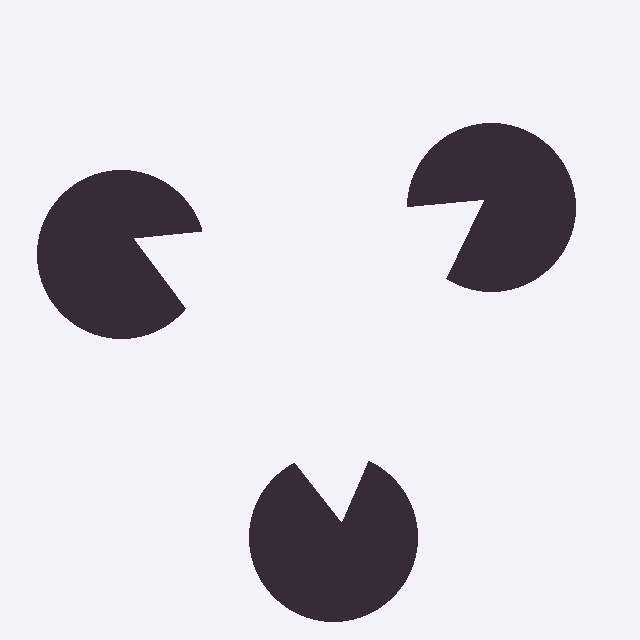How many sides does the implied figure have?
3 sides.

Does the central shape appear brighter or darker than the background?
It typically appears slightly brighter than the background, even though no actual brightness change is drawn.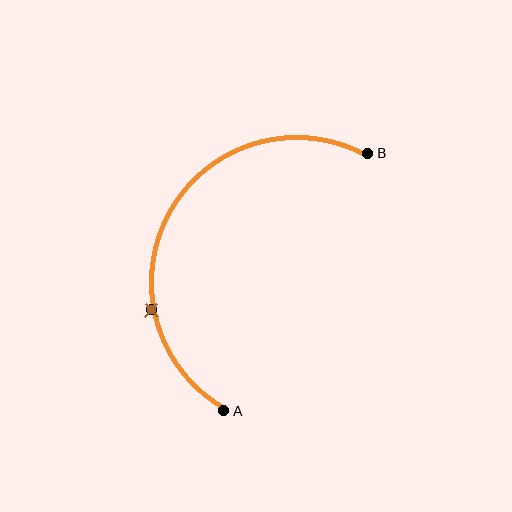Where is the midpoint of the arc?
The arc midpoint is the point on the curve farthest from the straight line joining A and B. It sits to the left of that line.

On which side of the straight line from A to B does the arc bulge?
The arc bulges to the left of the straight line connecting A and B.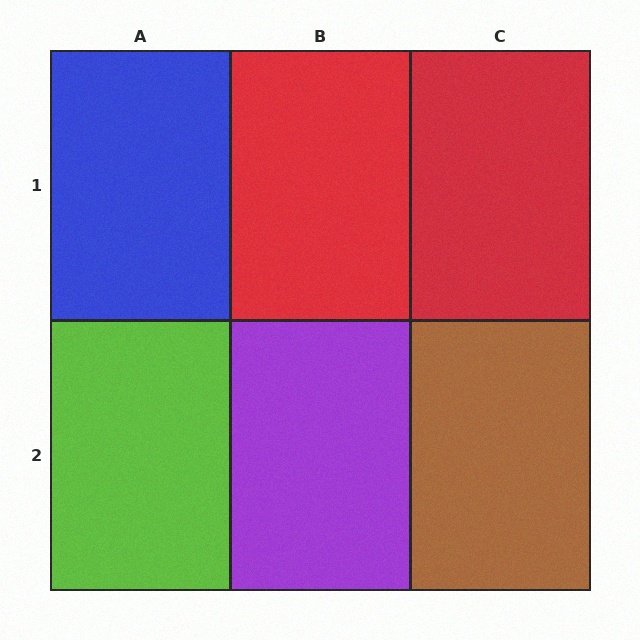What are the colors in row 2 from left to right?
Lime, purple, brown.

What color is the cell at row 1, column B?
Red.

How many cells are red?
2 cells are red.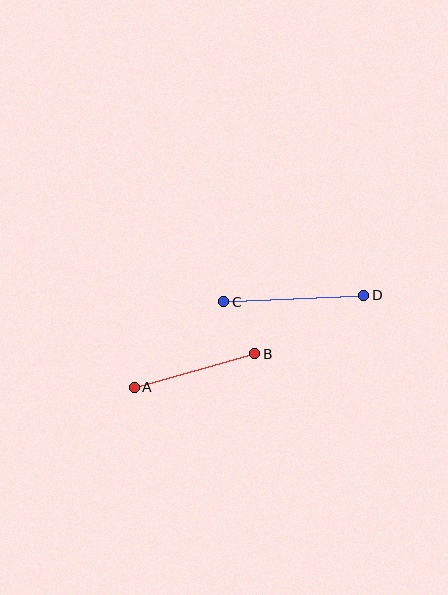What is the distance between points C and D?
The distance is approximately 140 pixels.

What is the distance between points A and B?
The distance is approximately 125 pixels.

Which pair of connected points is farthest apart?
Points C and D are farthest apart.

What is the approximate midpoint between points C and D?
The midpoint is at approximately (294, 299) pixels.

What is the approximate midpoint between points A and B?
The midpoint is at approximately (194, 371) pixels.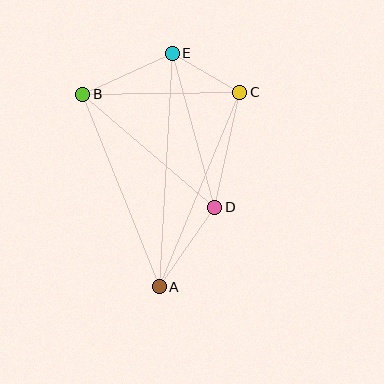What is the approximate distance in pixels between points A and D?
The distance between A and D is approximately 97 pixels.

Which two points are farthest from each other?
Points A and E are farthest from each other.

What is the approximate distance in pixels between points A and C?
The distance between A and C is approximately 210 pixels.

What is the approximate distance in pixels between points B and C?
The distance between B and C is approximately 157 pixels.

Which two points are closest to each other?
Points C and E are closest to each other.